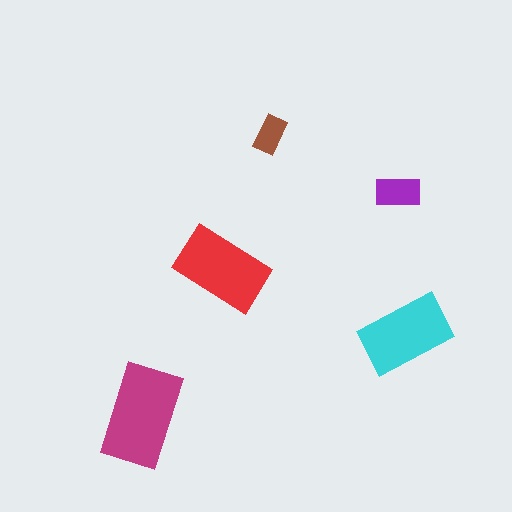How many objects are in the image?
There are 5 objects in the image.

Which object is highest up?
The brown rectangle is topmost.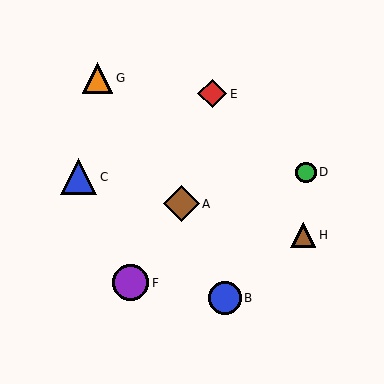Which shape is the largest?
The blue triangle (labeled C) is the largest.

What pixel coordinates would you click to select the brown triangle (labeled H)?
Click at (303, 235) to select the brown triangle H.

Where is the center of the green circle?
The center of the green circle is at (306, 172).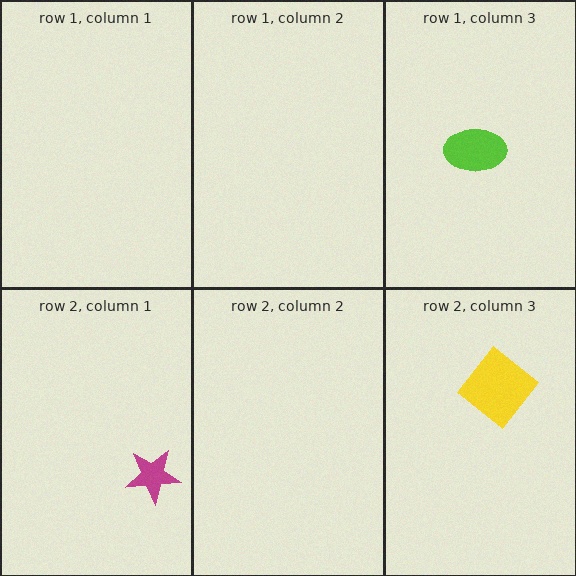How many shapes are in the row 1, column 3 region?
1.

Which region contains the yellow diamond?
The row 2, column 3 region.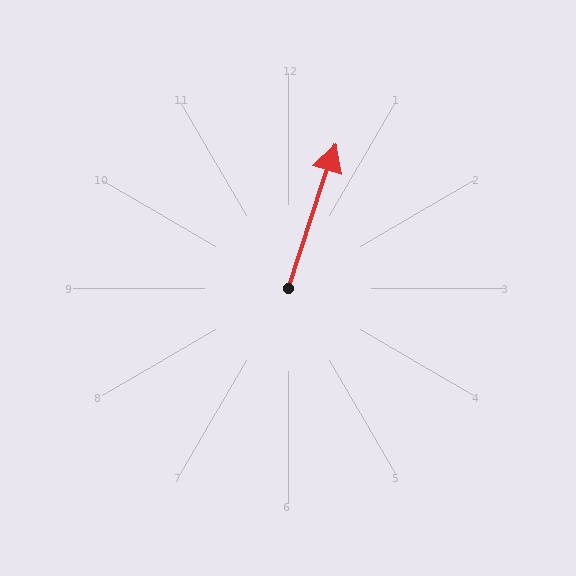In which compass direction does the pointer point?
North.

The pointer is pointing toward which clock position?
Roughly 1 o'clock.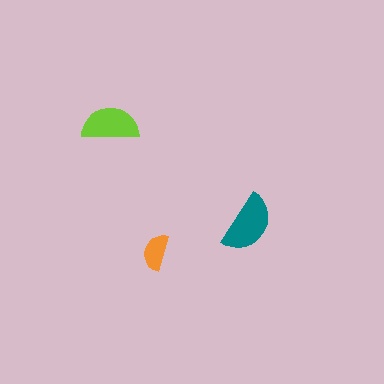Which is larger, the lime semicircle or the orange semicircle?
The lime one.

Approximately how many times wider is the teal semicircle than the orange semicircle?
About 1.5 times wider.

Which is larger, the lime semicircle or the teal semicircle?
The teal one.